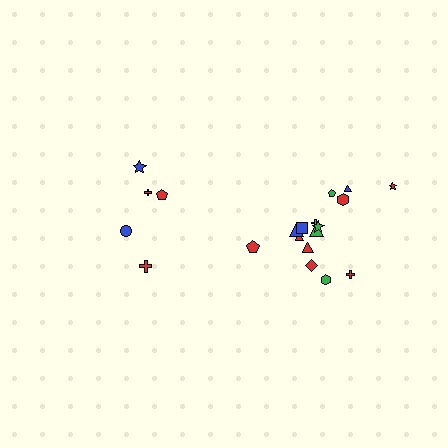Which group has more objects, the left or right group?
The right group.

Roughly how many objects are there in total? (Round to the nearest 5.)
Roughly 20 objects in total.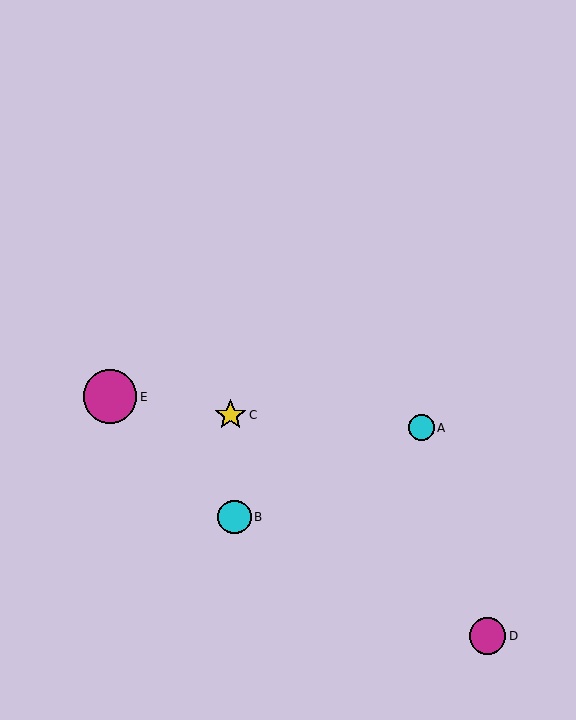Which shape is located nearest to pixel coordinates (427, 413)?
The cyan circle (labeled A) at (421, 428) is nearest to that location.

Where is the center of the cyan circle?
The center of the cyan circle is at (234, 517).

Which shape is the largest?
The magenta circle (labeled E) is the largest.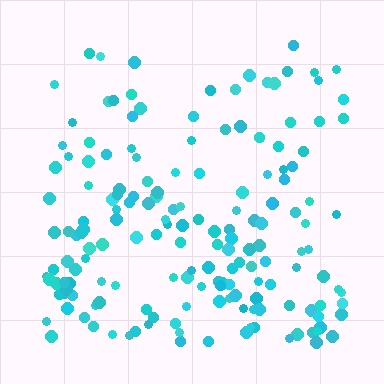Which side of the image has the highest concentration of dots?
The bottom.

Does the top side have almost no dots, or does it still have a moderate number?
Still a moderate number, just noticeably fewer than the bottom.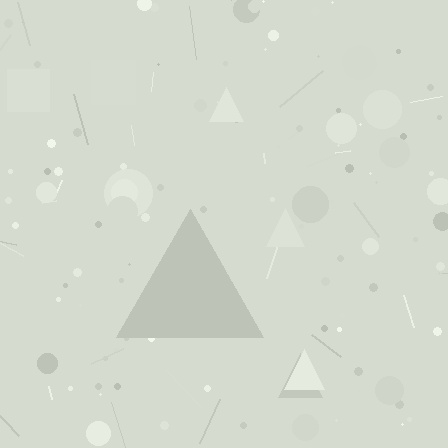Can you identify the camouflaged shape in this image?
The camouflaged shape is a triangle.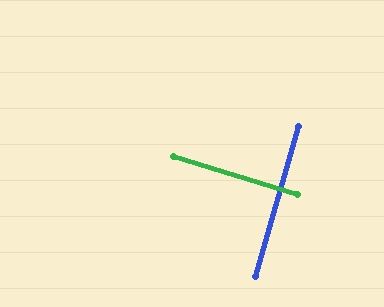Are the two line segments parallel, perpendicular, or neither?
Perpendicular — they meet at approximately 89°.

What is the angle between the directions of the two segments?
Approximately 89 degrees.